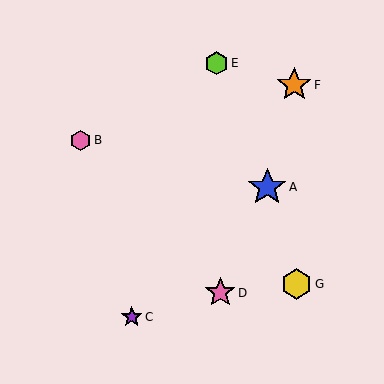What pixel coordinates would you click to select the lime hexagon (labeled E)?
Click at (217, 63) to select the lime hexagon E.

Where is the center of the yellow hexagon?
The center of the yellow hexagon is at (296, 284).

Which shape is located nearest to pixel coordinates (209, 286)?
The pink star (labeled D) at (220, 293) is nearest to that location.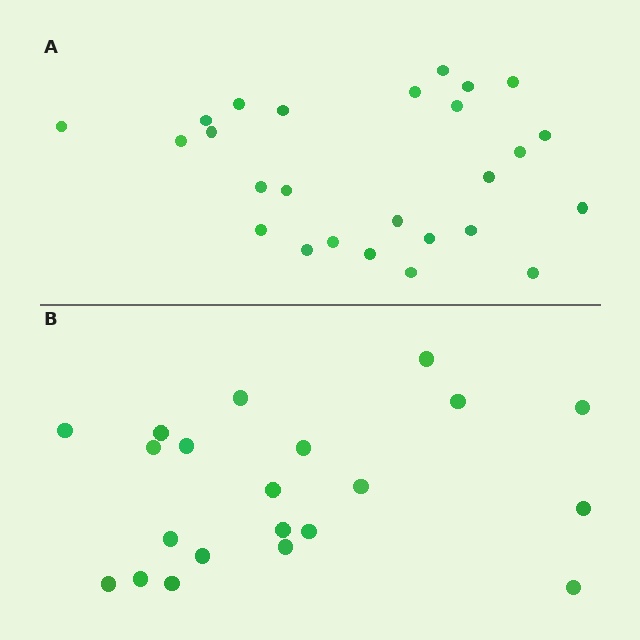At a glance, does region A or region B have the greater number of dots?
Region A (the top region) has more dots.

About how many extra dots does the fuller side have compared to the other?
Region A has about 5 more dots than region B.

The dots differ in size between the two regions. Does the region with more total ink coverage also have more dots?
No. Region B has more total ink coverage because its dots are larger, but region A actually contains more individual dots. Total area can be misleading — the number of items is what matters here.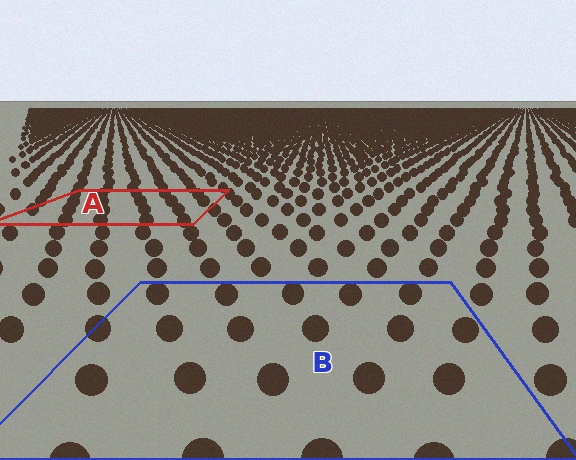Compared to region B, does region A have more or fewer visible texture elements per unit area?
Region A has more texture elements per unit area — they are packed more densely because it is farther away.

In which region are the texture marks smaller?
The texture marks are smaller in region A, because it is farther away.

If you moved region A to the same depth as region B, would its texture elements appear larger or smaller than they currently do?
They would appear larger. At a closer depth, the same texture elements are projected at a bigger on-screen size.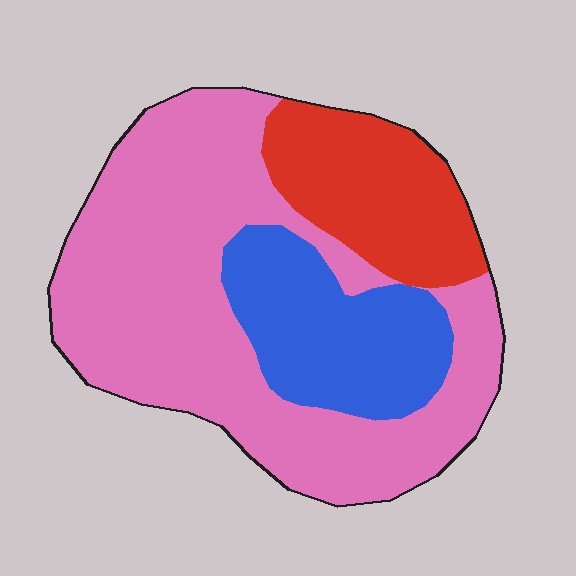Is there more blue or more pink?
Pink.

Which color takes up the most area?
Pink, at roughly 60%.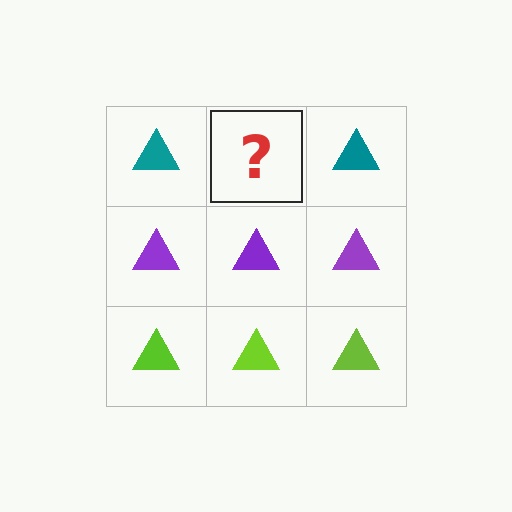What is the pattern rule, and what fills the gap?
The rule is that each row has a consistent color. The gap should be filled with a teal triangle.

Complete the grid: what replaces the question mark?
The question mark should be replaced with a teal triangle.